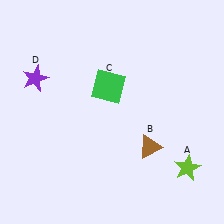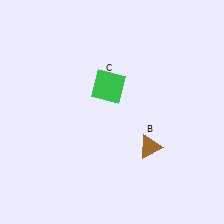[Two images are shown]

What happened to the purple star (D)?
The purple star (D) was removed in Image 2. It was in the top-left area of Image 1.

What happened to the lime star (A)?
The lime star (A) was removed in Image 2. It was in the bottom-right area of Image 1.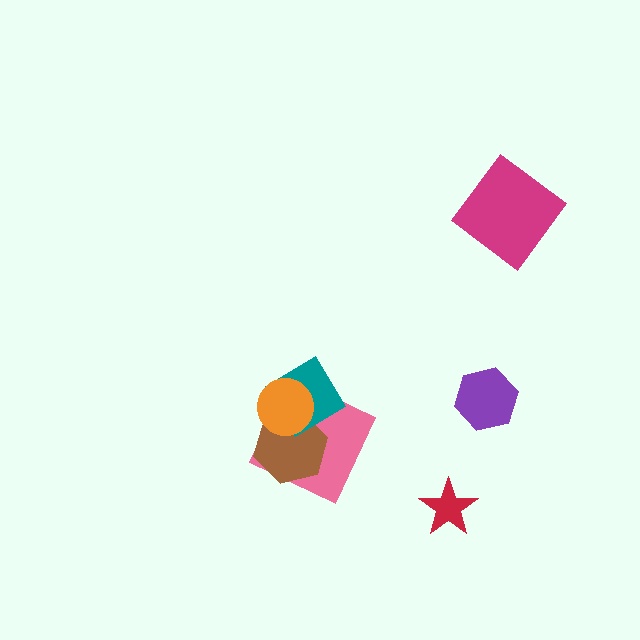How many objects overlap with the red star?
0 objects overlap with the red star.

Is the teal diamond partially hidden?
Yes, it is partially covered by another shape.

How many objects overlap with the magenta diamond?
0 objects overlap with the magenta diamond.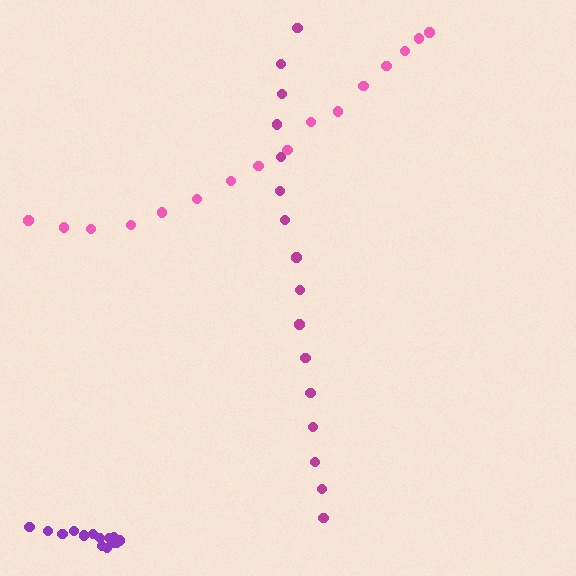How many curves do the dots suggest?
There are 3 distinct paths.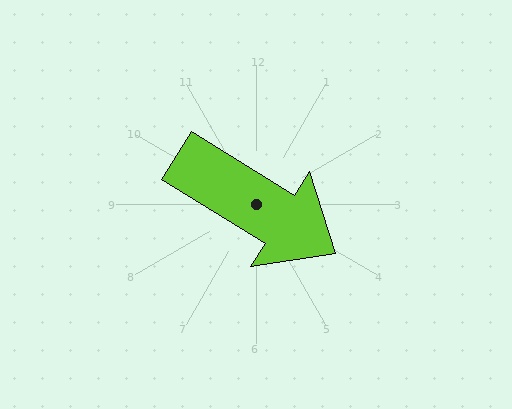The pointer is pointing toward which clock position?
Roughly 4 o'clock.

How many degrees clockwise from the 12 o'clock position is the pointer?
Approximately 122 degrees.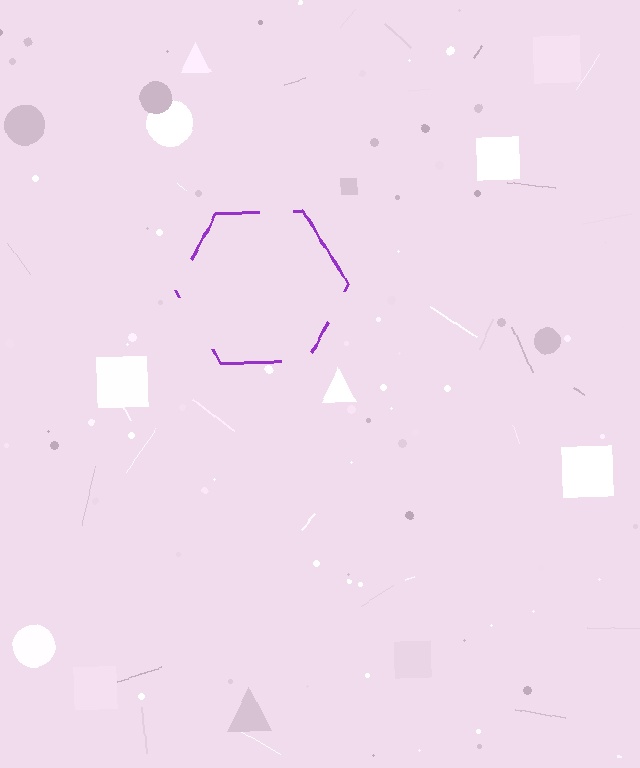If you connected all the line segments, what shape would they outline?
They would outline a hexagon.